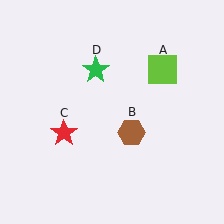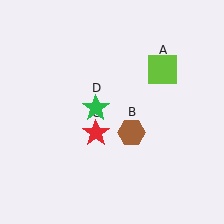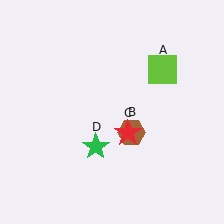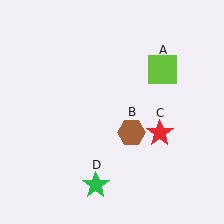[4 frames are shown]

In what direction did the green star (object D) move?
The green star (object D) moved down.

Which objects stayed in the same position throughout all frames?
Lime square (object A) and brown hexagon (object B) remained stationary.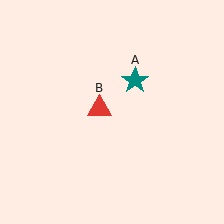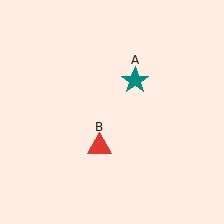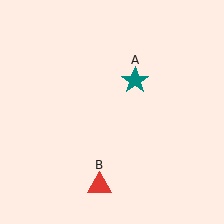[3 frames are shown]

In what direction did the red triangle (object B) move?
The red triangle (object B) moved down.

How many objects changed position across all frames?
1 object changed position: red triangle (object B).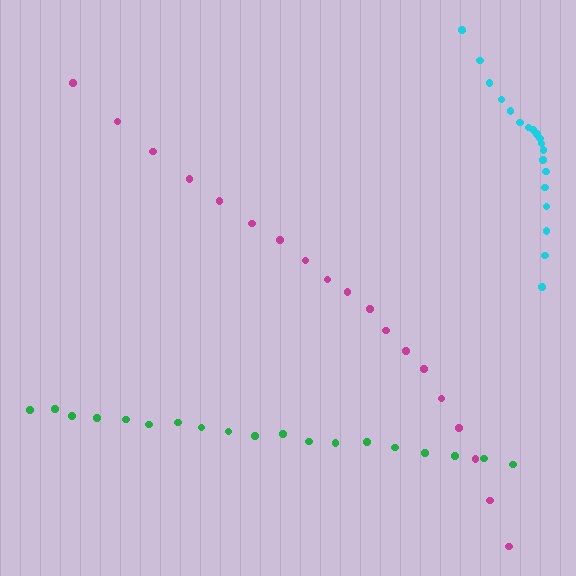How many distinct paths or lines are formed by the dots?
There are 3 distinct paths.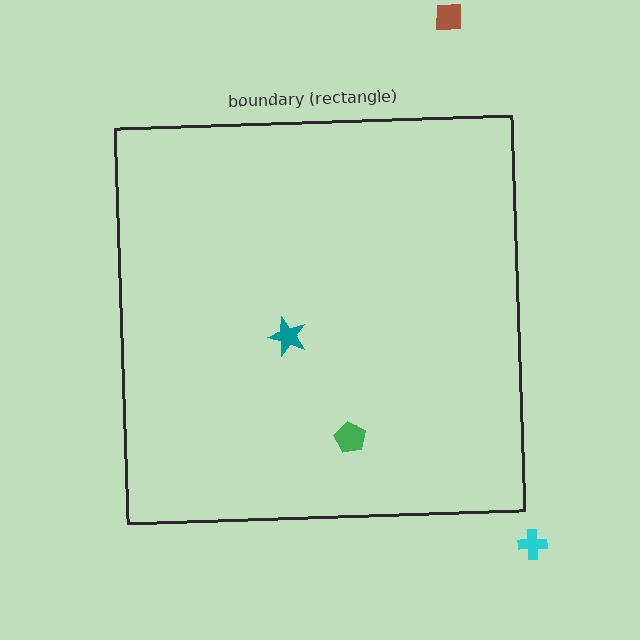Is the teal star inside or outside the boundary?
Inside.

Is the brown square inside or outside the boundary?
Outside.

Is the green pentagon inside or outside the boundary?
Inside.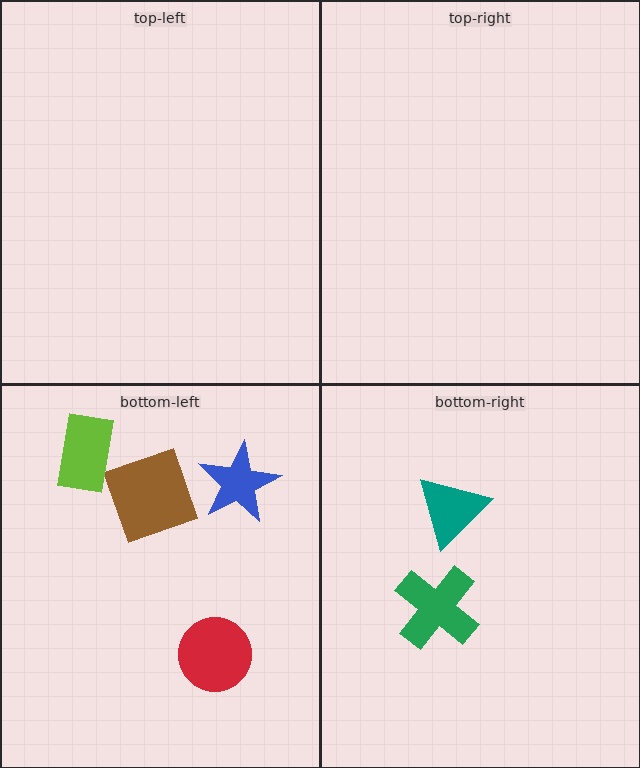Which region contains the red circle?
The bottom-left region.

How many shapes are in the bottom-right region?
2.